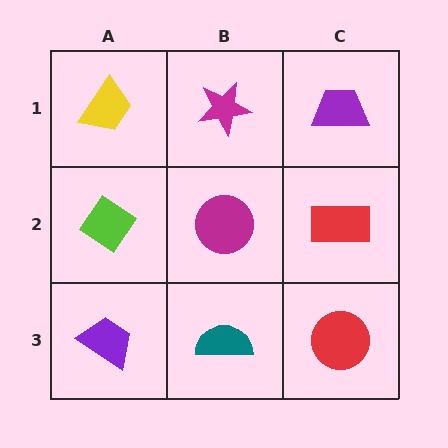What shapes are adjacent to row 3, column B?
A magenta circle (row 2, column B), a purple trapezoid (row 3, column A), a red circle (row 3, column C).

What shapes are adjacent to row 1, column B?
A magenta circle (row 2, column B), a yellow trapezoid (row 1, column A), a purple trapezoid (row 1, column C).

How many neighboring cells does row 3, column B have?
3.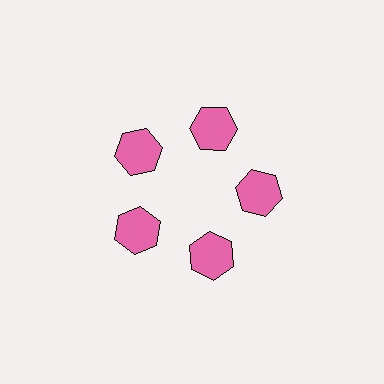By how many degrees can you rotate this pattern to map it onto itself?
The pattern maps onto itself every 72 degrees of rotation.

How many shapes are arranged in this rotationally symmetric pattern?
There are 5 shapes, arranged in 5 groups of 1.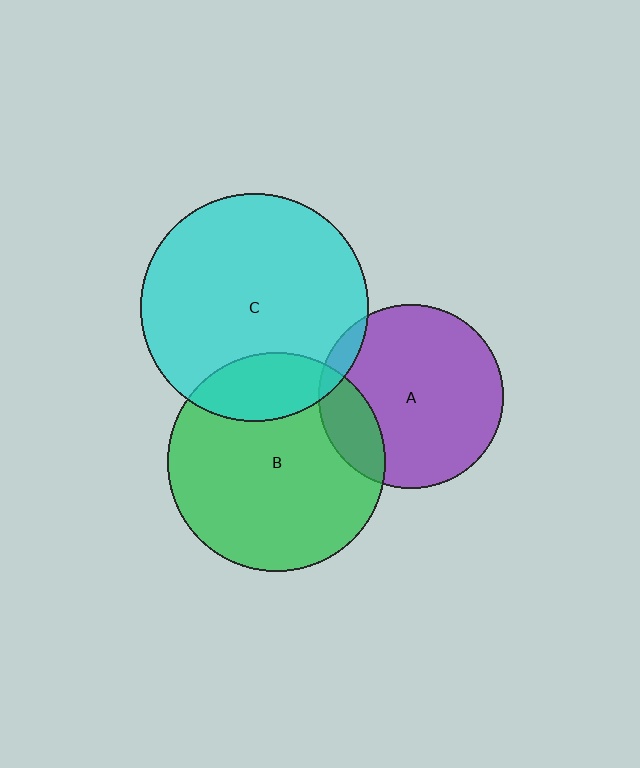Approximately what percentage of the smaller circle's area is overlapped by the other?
Approximately 20%.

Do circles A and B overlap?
Yes.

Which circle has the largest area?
Circle C (cyan).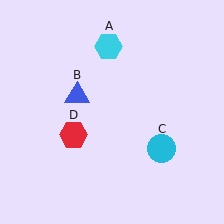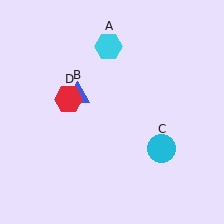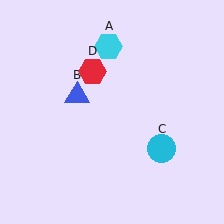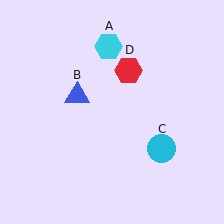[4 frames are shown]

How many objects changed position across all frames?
1 object changed position: red hexagon (object D).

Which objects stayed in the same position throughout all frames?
Cyan hexagon (object A) and blue triangle (object B) and cyan circle (object C) remained stationary.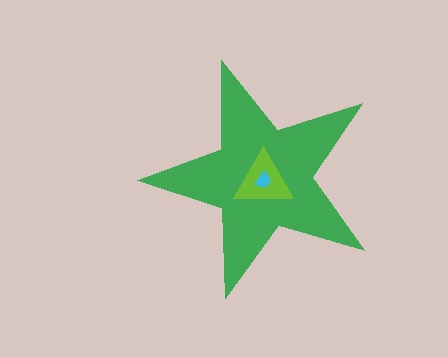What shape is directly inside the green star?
The lime triangle.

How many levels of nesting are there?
3.